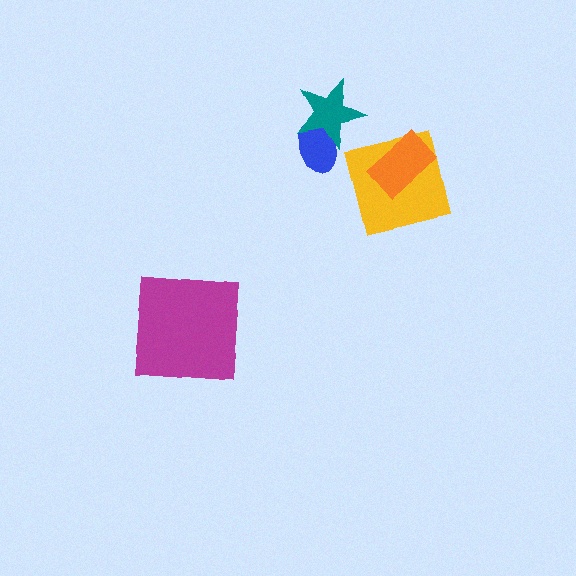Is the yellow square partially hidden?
Yes, it is partially covered by another shape.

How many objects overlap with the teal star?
1 object overlaps with the teal star.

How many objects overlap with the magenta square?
0 objects overlap with the magenta square.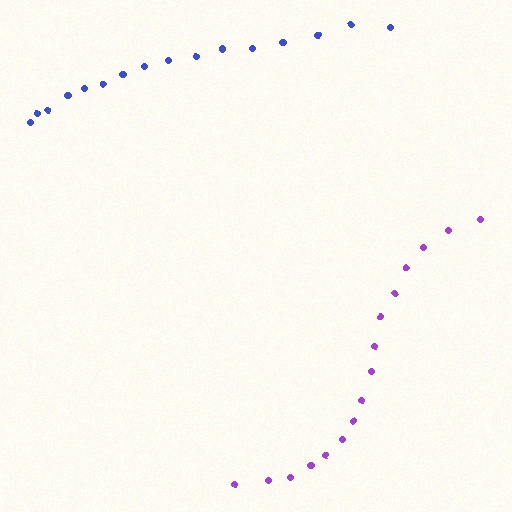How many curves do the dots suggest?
There are 2 distinct paths.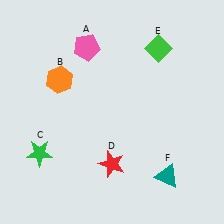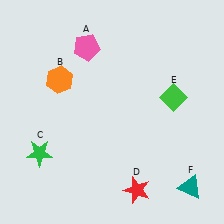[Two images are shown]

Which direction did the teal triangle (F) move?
The teal triangle (F) moved right.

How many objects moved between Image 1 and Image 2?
3 objects moved between the two images.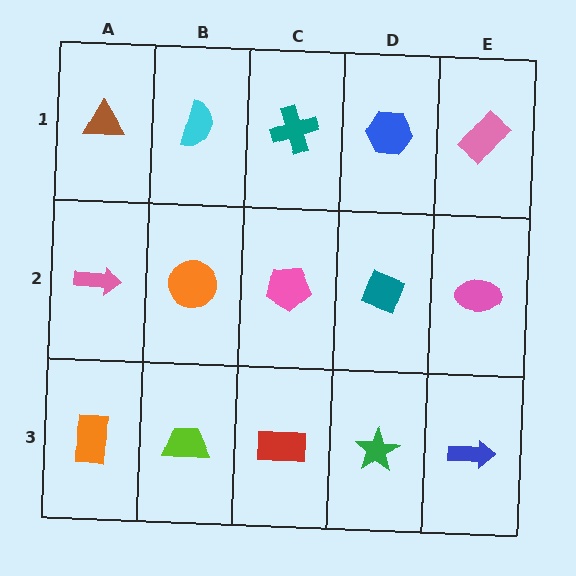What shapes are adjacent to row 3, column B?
An orange circle (row 2, column B), an orange rectangle (row 3, column A), a red rectangle (row 3, column C).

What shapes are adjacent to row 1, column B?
An orange circle (row 2, column B), a brown triangle (row 1, column A), a teal cross (row 1, column C).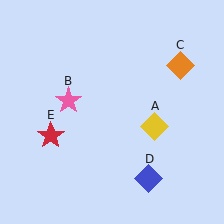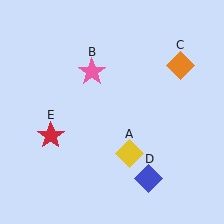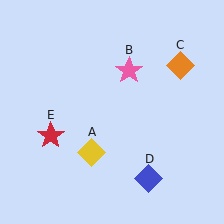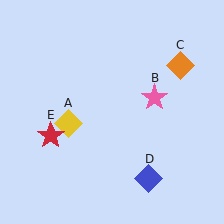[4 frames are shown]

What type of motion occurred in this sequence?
The yellow diamond (object A), pink star (object B) rotated clockwise around the center of the scene.